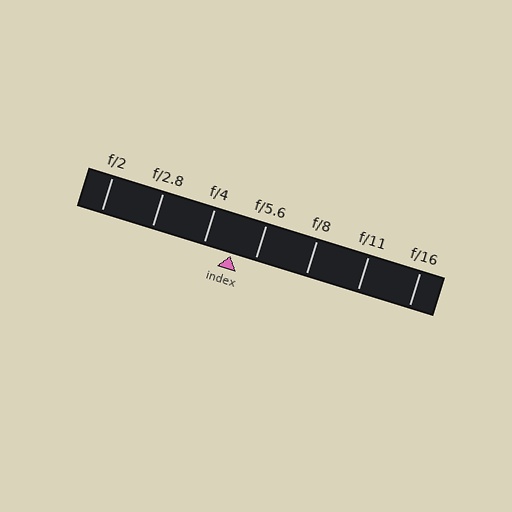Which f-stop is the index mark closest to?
The index mark is closest to f/5.6.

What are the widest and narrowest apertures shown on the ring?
The widest aperture shown is f/2 and the narrowest is f/16.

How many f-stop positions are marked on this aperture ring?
There are 7 f-stop positions marked.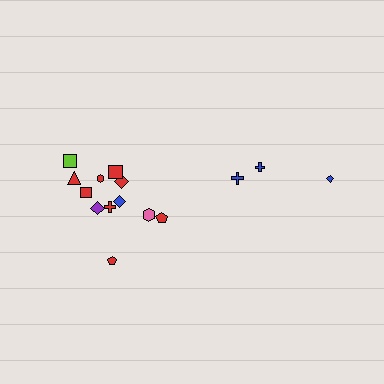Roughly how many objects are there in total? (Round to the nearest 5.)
Roughly 15 objects in total.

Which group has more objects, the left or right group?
The left group.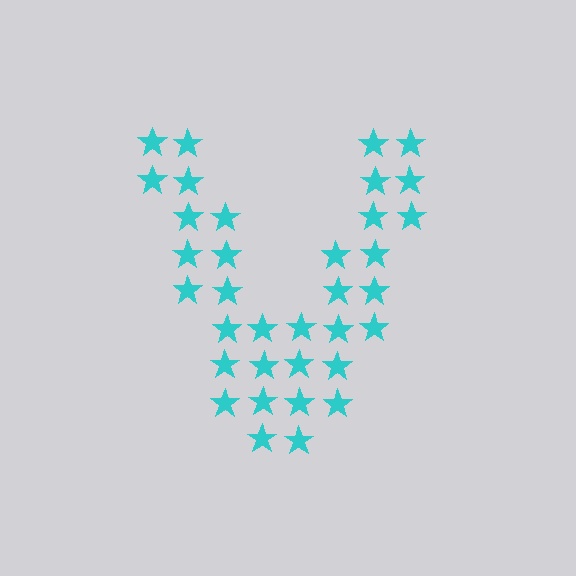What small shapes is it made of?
It is made of small stars.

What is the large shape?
The large shape is the letter V.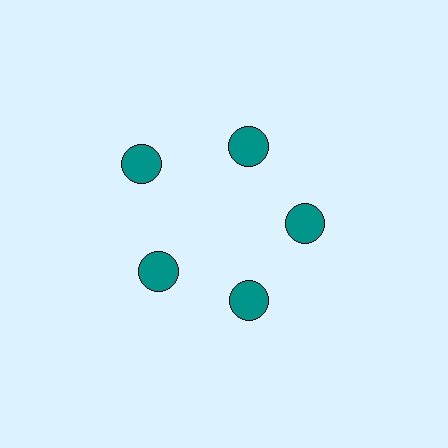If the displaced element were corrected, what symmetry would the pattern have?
It would have 5-fold rotational symmetry — the pattern would map onto itself every 72 degrees.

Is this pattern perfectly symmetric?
No. The 5 teal circles are arranged in a ring, but one element near the 10 o'clock position is pushed outward from the center, breaking the 5-fold rotational symmetry.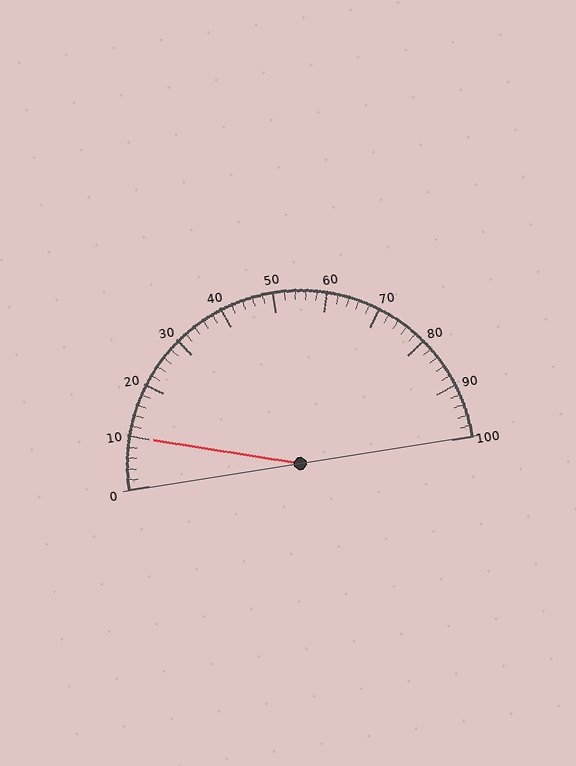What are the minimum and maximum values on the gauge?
The gauge ranges from 0 to 100.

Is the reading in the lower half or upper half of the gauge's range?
The reading is in the lower half of the range (0 to 100).